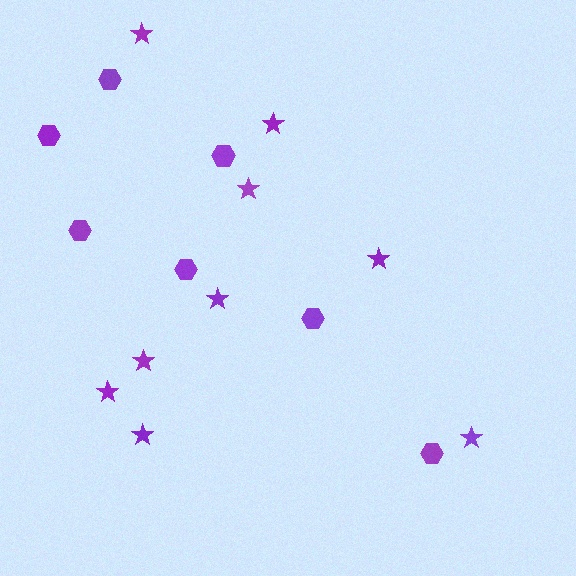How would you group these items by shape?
There are 2 groups: one group of hexagons (7) and one group of stars (9).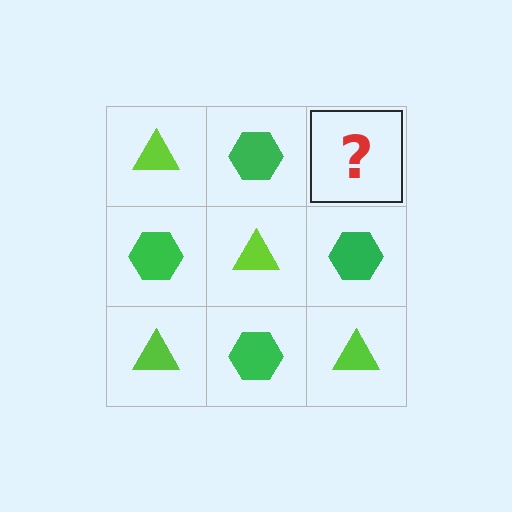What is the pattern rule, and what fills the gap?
The rule is that it alternates lime triangle and green hexagon in a checkerboard pattern. The gap should be filled with a lime triangle.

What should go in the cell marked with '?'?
The missing cell should contain a lime triangle.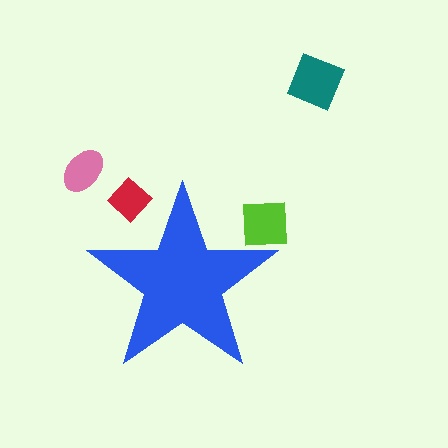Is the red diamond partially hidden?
Yes, the red diamond is partially hidden behind the blue star.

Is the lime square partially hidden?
Yes, the lime square is partially hidden behind the blue star.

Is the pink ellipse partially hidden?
No, the pink ellipse is fully visible.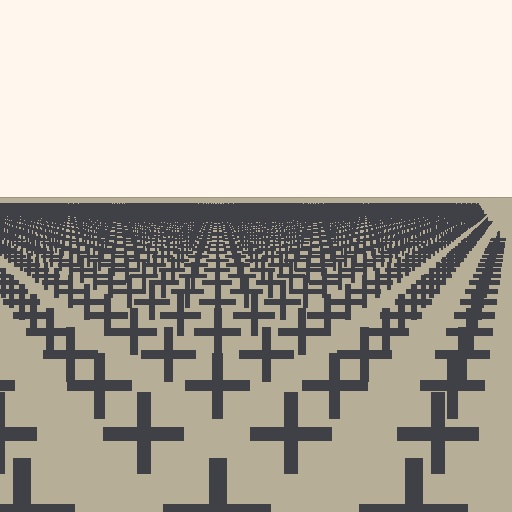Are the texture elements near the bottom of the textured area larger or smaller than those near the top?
Larger. Near the bottom, elements are closer to the viewer and appear at a bigger on-screen size.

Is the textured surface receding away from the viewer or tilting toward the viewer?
The surface is receding away from the viewer. Texture elements get smaller and denser toward the top.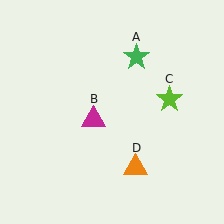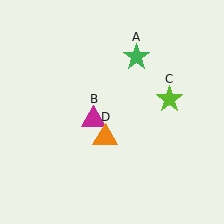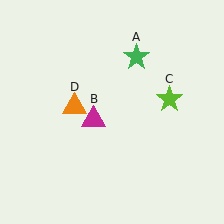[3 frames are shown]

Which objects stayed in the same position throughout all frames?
Green star (object A) and magenta triangle (object B) and lime star (object C) remained stationary.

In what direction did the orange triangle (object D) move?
The orange triangle (object D) moved up and to the left.